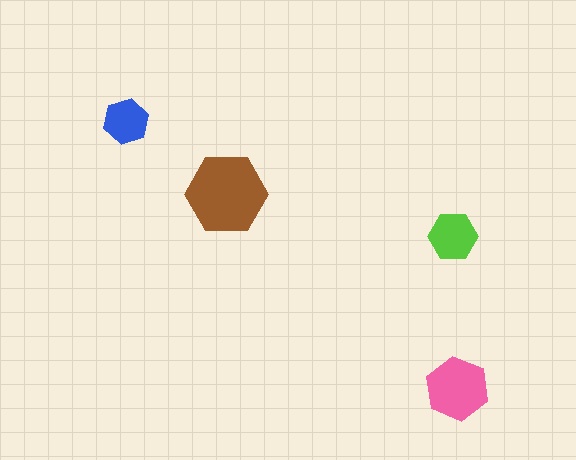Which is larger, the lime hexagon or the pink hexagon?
The pink one.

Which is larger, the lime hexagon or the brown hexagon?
The brown one.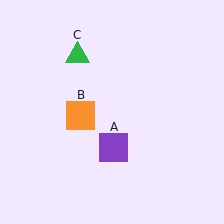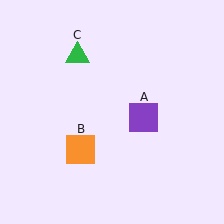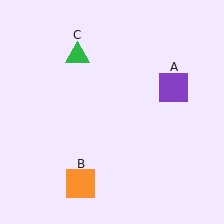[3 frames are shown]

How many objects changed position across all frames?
2 objects changed position: purple square (object A), orange square (object B).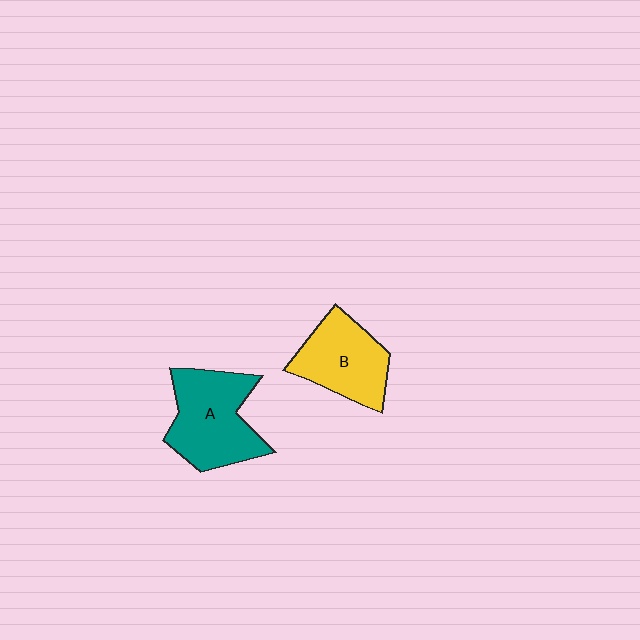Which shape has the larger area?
Shape A (teal).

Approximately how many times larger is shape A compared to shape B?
Approximately 1.2 times.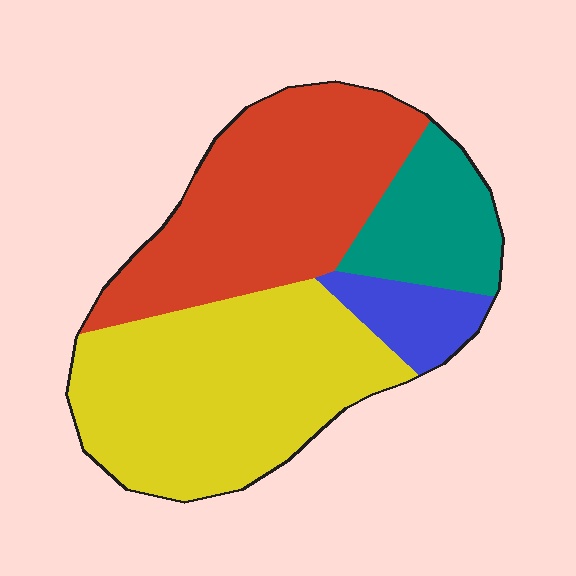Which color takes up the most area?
Yellow, at roughly 40%.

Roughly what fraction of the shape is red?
Red takes up between a quarter and a half of the shape.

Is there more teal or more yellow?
Yellow.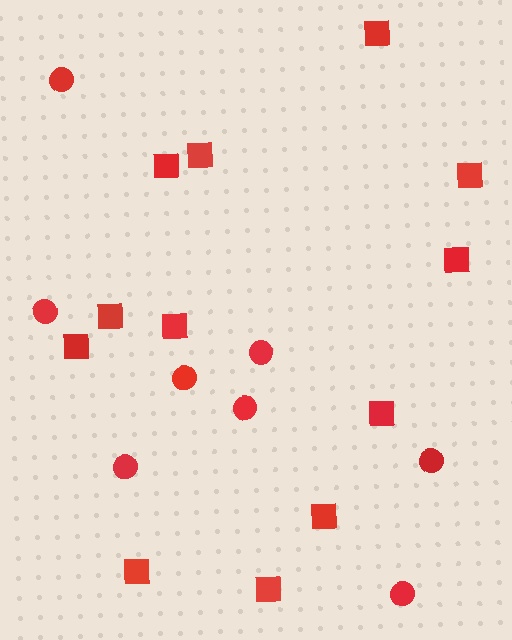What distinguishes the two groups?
There are 2 groups: one group of circles (8) and one group of squares (12).